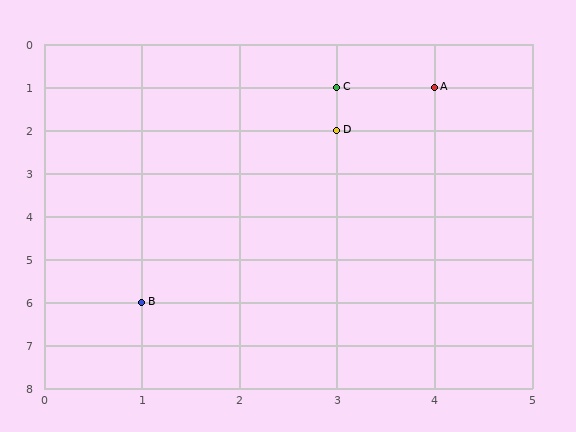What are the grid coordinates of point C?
Point C is at grid coordinates (3, 1).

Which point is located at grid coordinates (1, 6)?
Point B is at (1, 6).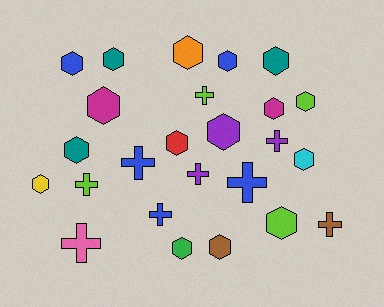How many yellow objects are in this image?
There is 1 yellow object.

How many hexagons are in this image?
There are 16 hexagons.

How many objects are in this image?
There are 25 objects.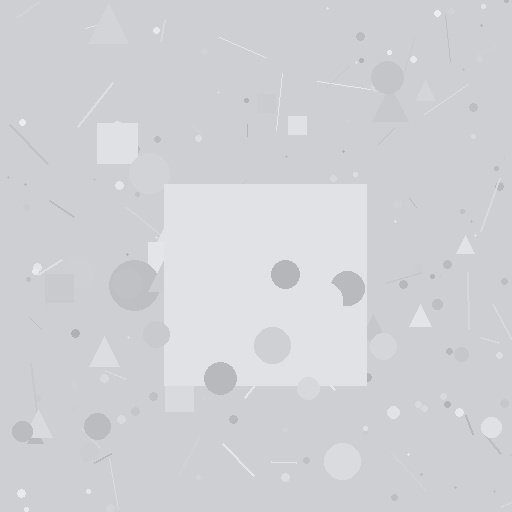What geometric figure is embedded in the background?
A square is embedded in the background.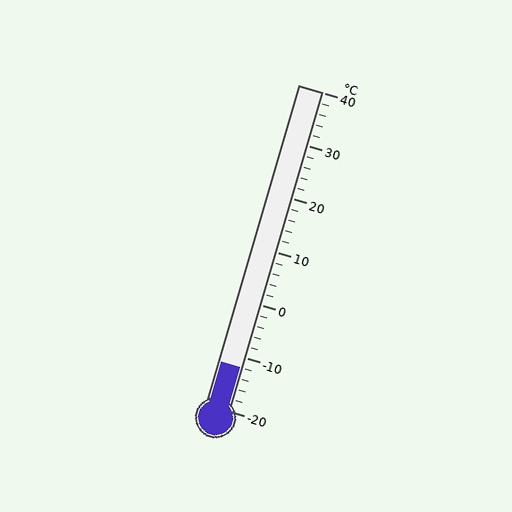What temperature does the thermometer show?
The thermometer shows approximately -12°C.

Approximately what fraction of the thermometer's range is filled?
The thermometer is filled to approximately 15% of its range.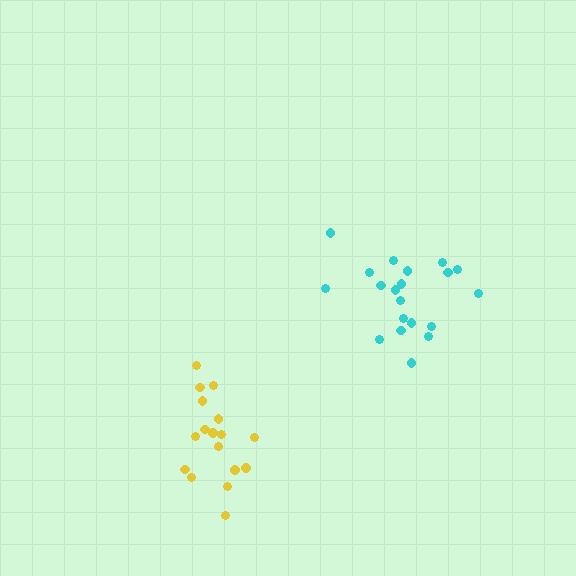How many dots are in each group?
Group 1: 20 dots, Group 2: 17 dots (37 total).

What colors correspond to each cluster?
The clusters are colored: cyan, yellow.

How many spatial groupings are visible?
There are 2 spatial groupings.